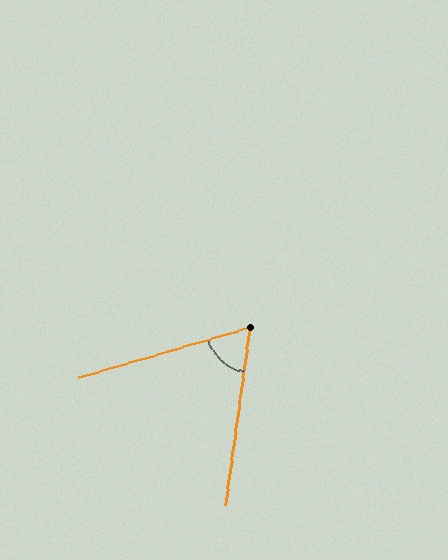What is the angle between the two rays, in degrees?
Approximately 66 degrees.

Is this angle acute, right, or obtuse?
It is acute.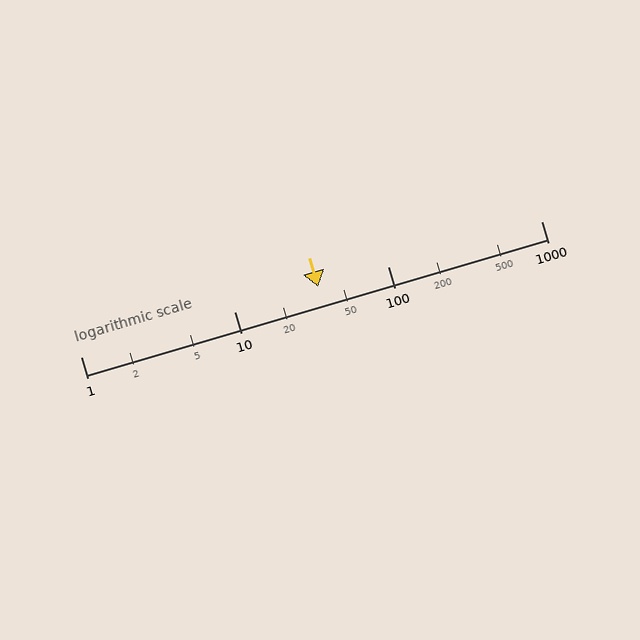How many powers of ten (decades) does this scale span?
The scale spans 3 decades, from 1 to 1000.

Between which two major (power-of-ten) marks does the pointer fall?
The pointer is between 10 and 100.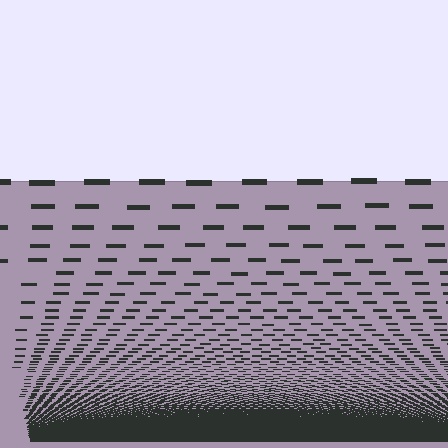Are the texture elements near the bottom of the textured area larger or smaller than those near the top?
Smaller. The gradient is inverted — elements near the bottom are smaller and denser.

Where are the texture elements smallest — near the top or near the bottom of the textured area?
Near the bottom.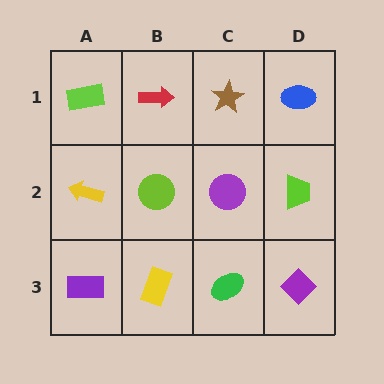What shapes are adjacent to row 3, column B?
A lime circle (row 2, column B), a purple rectangle (row 3, column A), a green ellipse (row 3, column C).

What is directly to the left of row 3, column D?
A green ellipse.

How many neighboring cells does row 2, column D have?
3.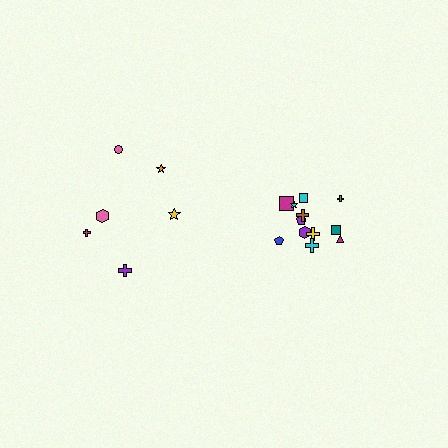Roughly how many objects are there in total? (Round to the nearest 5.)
Roughly 20 objects in total.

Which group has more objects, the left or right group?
The right group.